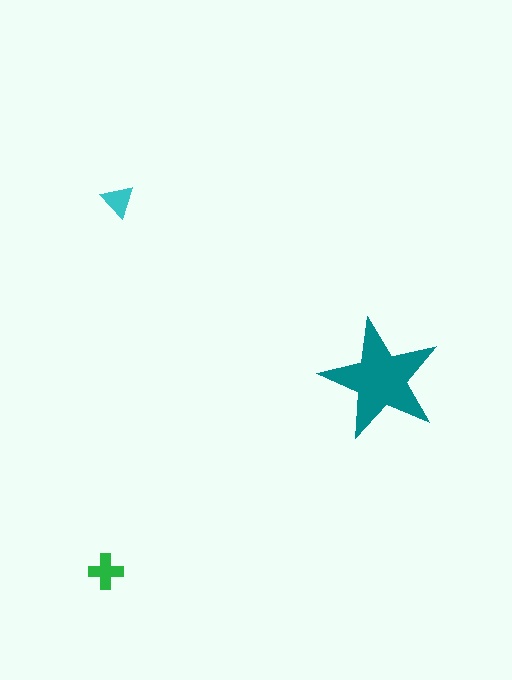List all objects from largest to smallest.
The teal star, the green cross, the cyan triangle.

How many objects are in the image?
There are 3 objects in the image.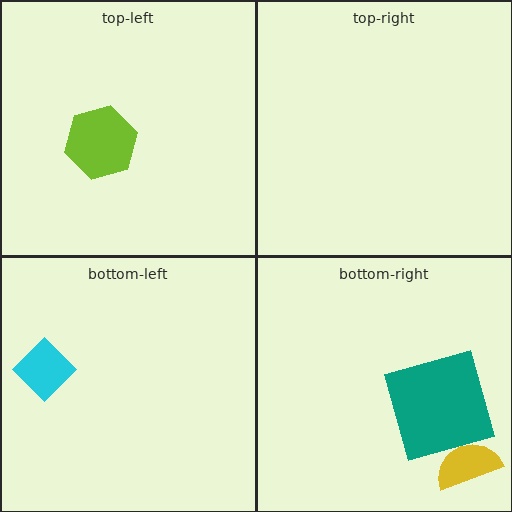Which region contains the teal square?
The bottom-right region.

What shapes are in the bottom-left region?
The cyan diamond.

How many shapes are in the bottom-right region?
2.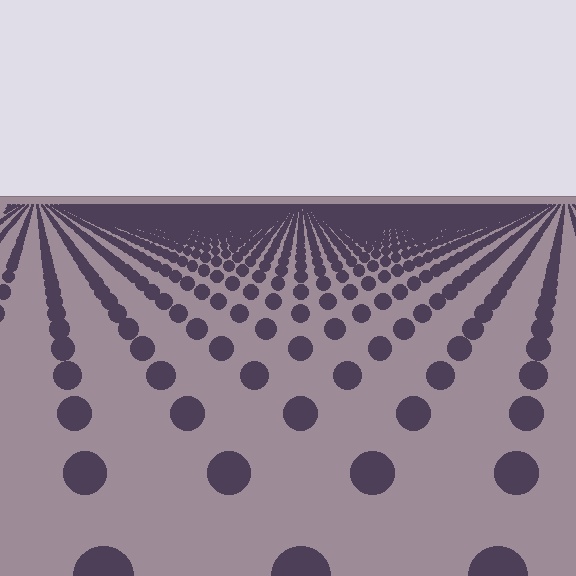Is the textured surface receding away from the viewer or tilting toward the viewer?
The surface is receding away from the viewer. Texture elements get smaller and denser toward the top.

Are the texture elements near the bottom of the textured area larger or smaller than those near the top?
Larger. Near the bottom, elements are closer to the viewer and appear at a bigger on-screen size.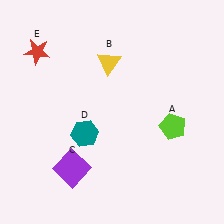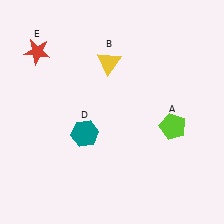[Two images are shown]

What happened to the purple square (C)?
The purple square (C) was removed in Image 2. It was in the bottom-left area of Image 1.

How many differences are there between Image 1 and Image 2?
There is 1 difference between the two images.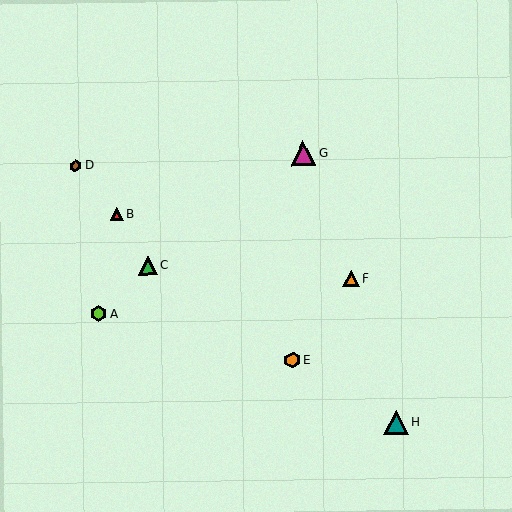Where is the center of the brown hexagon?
The center of the brown hexagon is at (75, 166).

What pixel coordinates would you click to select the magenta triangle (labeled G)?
Click at (303, 153) to select the magenta triangle G.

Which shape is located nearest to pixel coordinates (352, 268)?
The orange triangle (labeled F) at (351, 278) is nearest to that location.